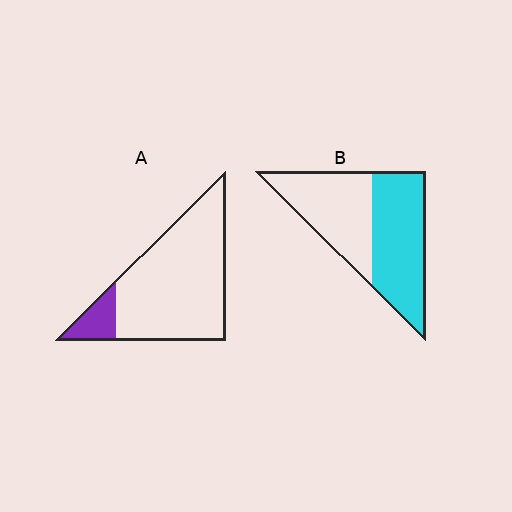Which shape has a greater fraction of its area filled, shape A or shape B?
Shape B.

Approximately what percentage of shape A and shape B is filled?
A is approximately 15% and B is approximately 55%.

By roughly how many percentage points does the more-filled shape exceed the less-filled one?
By roughly 40 percentage points (B over A).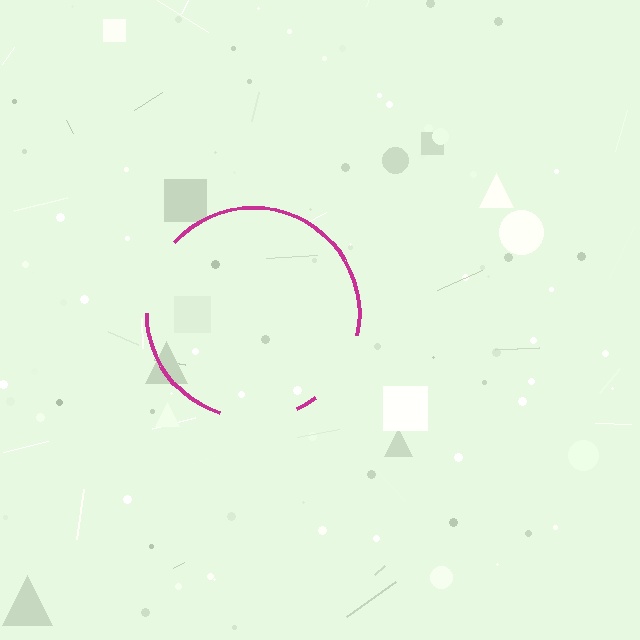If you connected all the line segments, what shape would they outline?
They would outline a circle.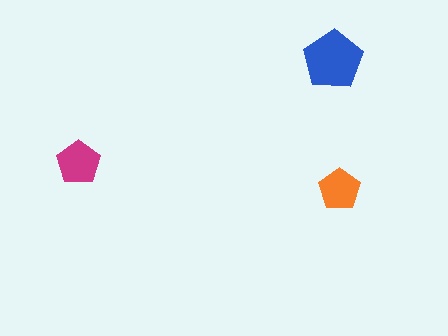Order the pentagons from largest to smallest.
the blue one, the magenta one, the orange one.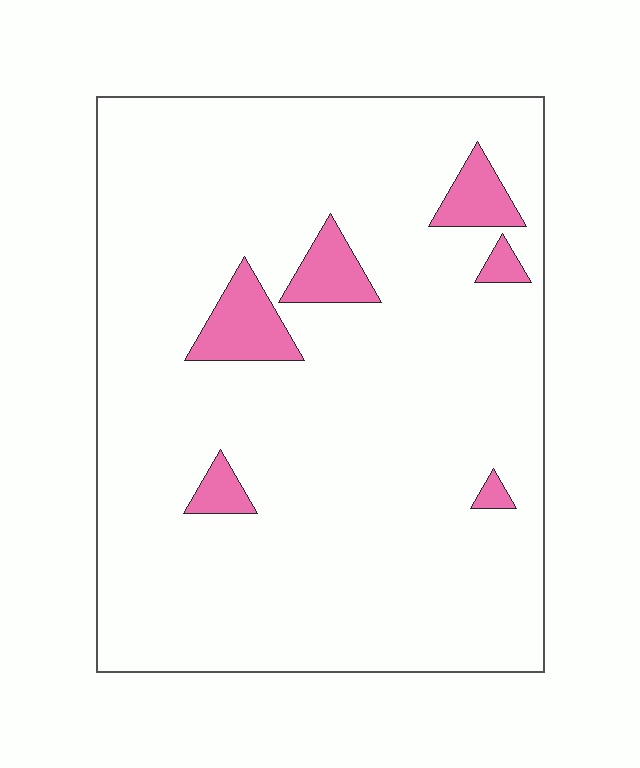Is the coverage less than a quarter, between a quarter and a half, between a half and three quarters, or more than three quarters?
Less than a quarter.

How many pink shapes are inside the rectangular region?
6.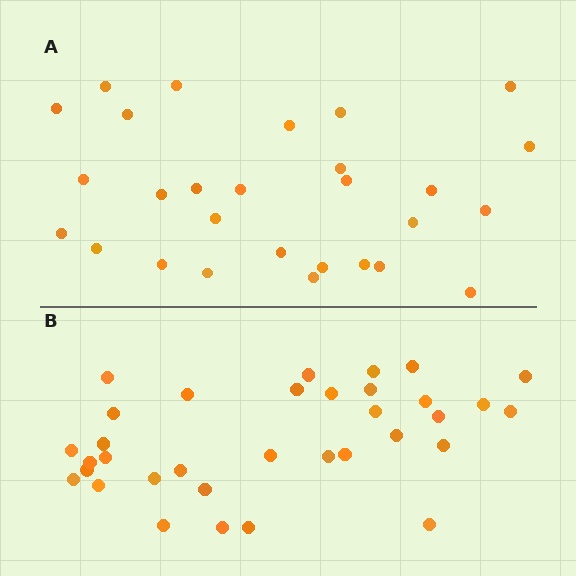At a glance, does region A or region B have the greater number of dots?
Region B (the bottom region) has more dots.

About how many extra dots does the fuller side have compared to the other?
Region B has about 6 more dots than region A.